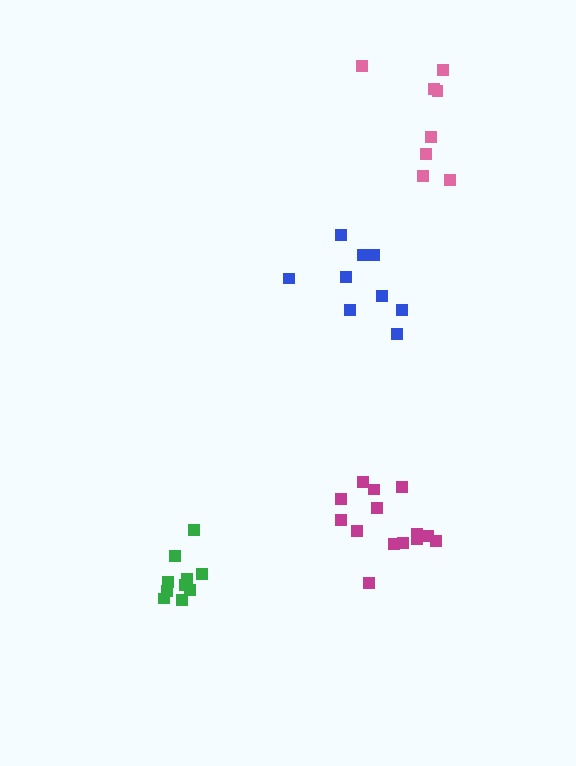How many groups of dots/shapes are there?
There are 4 groups.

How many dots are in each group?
Group 1: 9 dots, Group 2: 10 dots, Group 3: 14 dots, Group 4: 8 dots (41 total).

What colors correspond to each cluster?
The clusters are colored: blue, green, magenta, pink.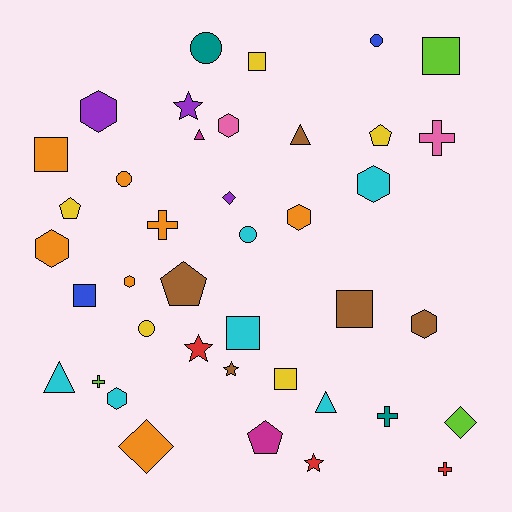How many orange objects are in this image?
There are 7 orange objects.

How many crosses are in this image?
There are 5 crosses.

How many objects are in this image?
There are 40 objects.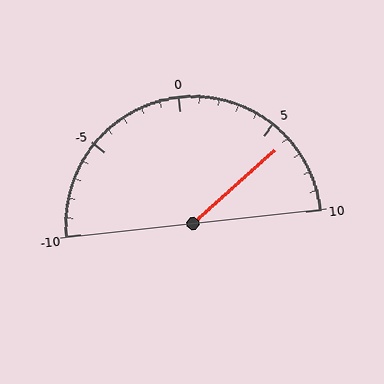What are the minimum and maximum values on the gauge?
The gauge ranges from -10 to 10.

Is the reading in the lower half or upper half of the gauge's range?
The reading is in the upper half of the range (-10 to 10).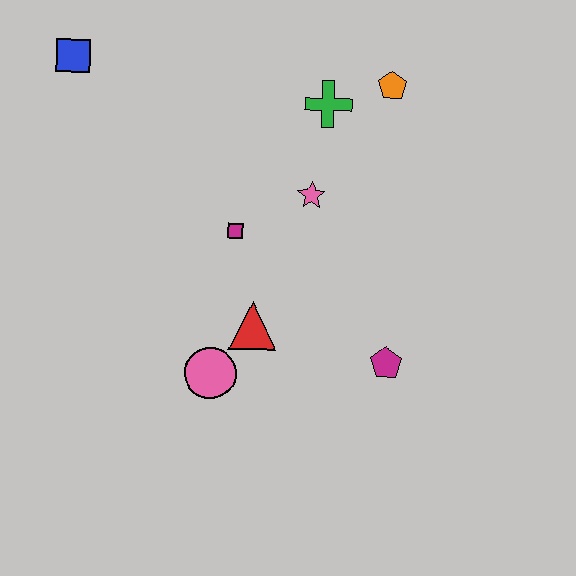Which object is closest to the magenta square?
The pink star is closest to the magenta square.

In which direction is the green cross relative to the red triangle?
The green cross is above the red triangle.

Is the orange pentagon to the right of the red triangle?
Yes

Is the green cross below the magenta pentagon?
No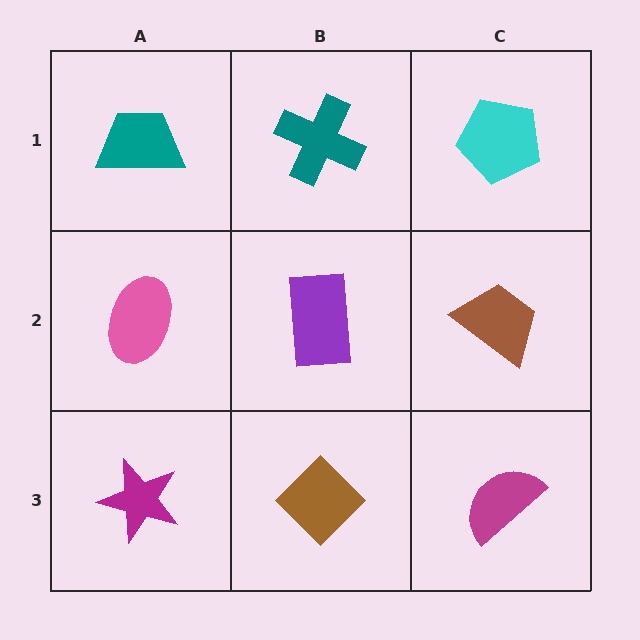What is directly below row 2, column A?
A magenta star.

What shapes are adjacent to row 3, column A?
A pink ellipse (row 2, column A), a brown diamond (row 3, column B).